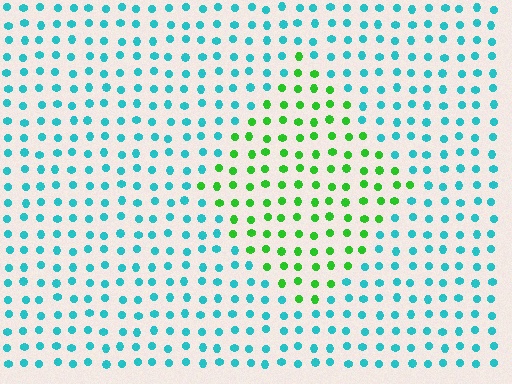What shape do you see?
I see a diamond.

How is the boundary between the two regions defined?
The boundary is defined purely by a slight shift in hue (about 62 degrees). Spacing, size, and orientation are identical on both sides.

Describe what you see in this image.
The image is filled with small cyan elements in a uniform arrangement. A diamond-shaped region is visible where the elements are tinted to a slightly different hue, forming a subtle color boundary.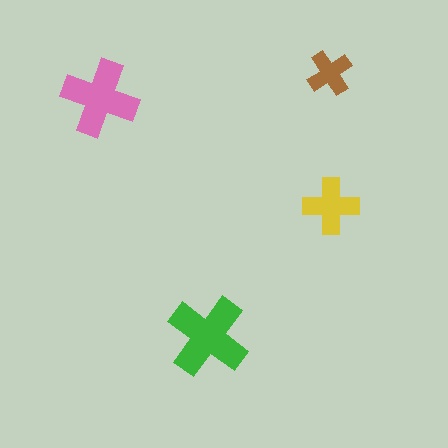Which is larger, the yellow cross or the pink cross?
The pink one.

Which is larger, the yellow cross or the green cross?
The green one.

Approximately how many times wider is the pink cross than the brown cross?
About 1.5 times wider.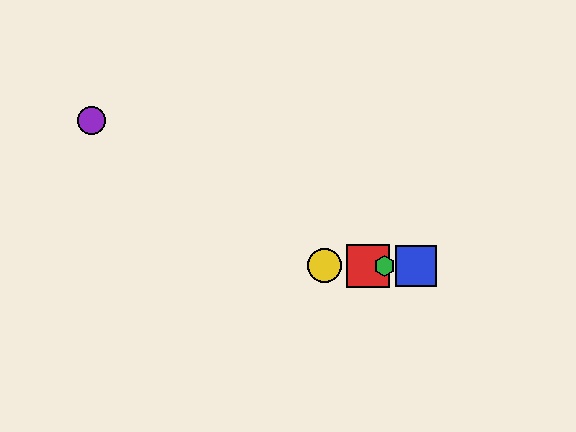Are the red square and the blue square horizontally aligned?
Yes, both are at y≈266.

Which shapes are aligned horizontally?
The red square, the blue square, the green hexagon, the yellow circle are aligned horizontally.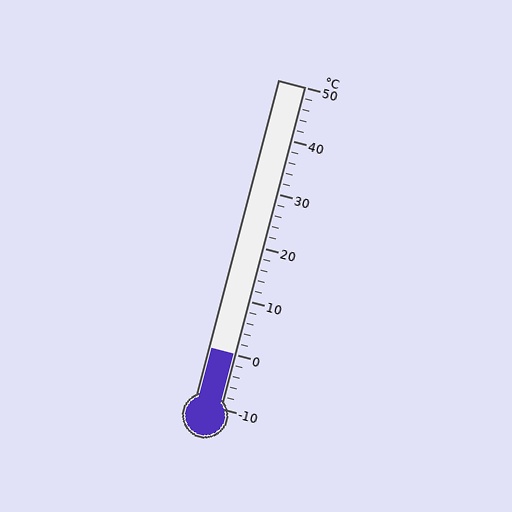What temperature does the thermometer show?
The thermometer shows approximately 0°C.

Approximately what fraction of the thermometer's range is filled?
The thermometer is filled to approximately 15% of its range.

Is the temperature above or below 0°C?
The temperature is at 0°C.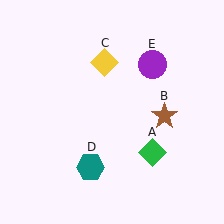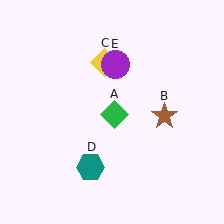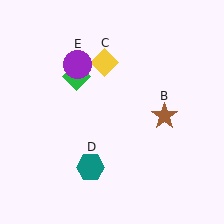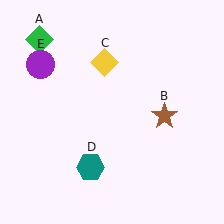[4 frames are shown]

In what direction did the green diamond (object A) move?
The green diamond (object A) moved up and to the left.